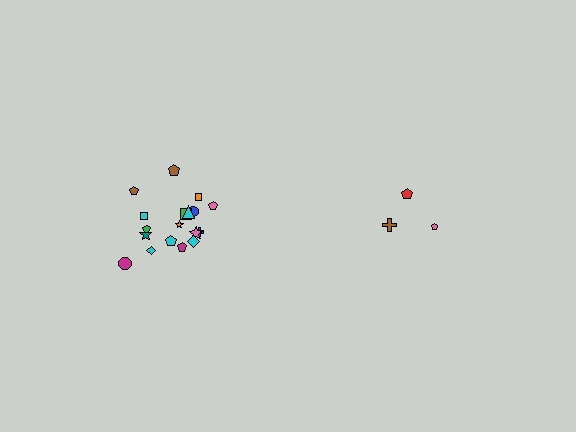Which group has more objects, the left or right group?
The left group.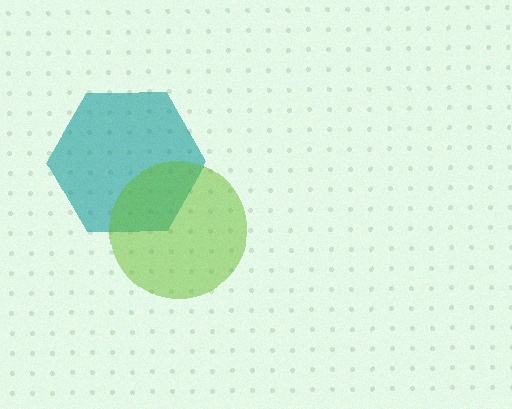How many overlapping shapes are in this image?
There are 2 overlapping shapes in the image.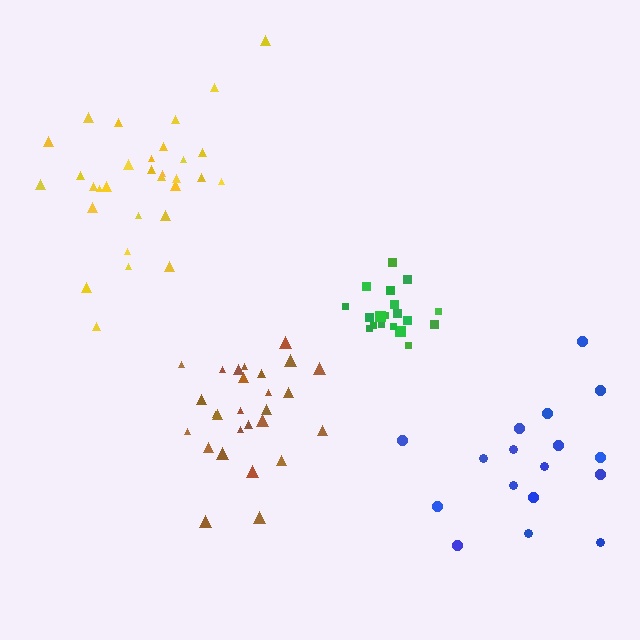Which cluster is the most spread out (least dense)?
Blue.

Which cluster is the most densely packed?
Green.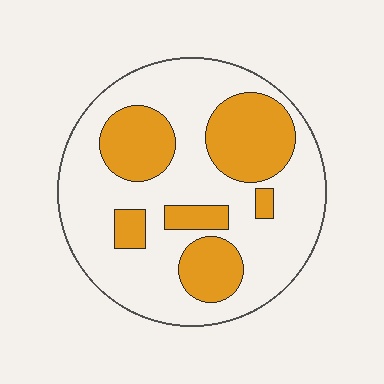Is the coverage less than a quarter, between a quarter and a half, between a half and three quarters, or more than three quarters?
Between a quarter and a half.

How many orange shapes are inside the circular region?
6.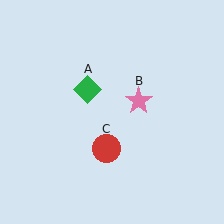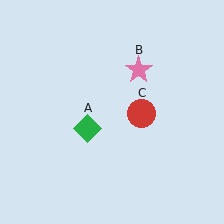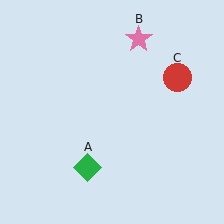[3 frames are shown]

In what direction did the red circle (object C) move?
The red circle (object C) moved up and to the right.